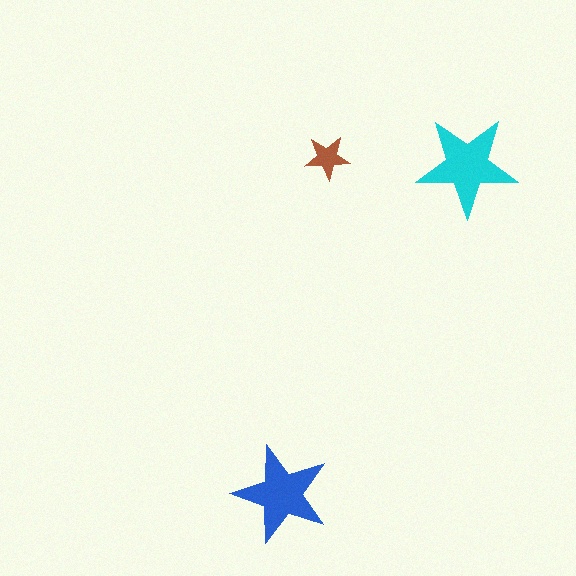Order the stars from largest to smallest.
the cyan one, the blue one, the brown one.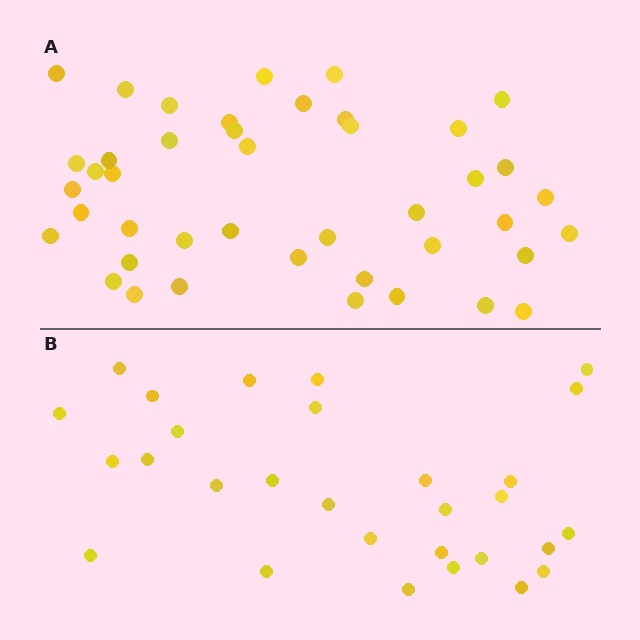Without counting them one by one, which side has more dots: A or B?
Region A (the top region) has more dots.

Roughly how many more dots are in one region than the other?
Region A has approximately 15 more dots than region B.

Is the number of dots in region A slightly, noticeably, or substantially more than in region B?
Region A has substantially more. The ratio is roughly 1.5 to 1.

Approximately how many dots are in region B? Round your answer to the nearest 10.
About 30 dots. (The exact count is 29, which rounds to 30.)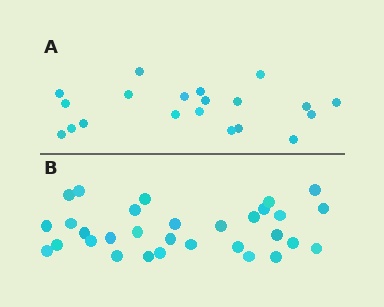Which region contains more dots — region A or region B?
Region B (the bottom region) has more dots.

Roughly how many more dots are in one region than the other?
Region B has roughly 12 or so more dots than region A.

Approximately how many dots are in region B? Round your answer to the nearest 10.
About 30 dots. (The exact count is 31, which rounds to 30.)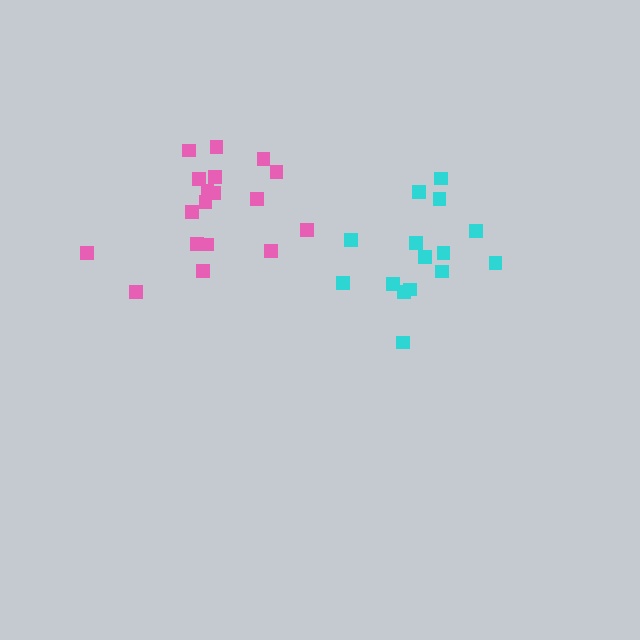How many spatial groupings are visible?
There are 2 spatial groupings.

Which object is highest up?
The pink cluster is topmost.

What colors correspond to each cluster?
The clusters are colored: pink, cyan.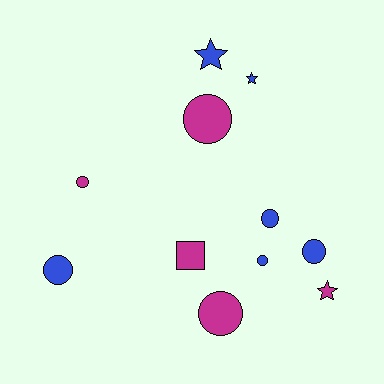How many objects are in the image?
There are 11 objects.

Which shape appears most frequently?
Circle, with 7 objects.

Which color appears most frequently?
Blue, with 6 objects.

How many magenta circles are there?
There are 3 magenta circles.